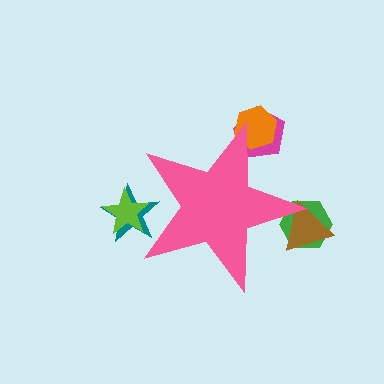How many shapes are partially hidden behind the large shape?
6 shapes are partially hidden.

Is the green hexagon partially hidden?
Yes, the green hexagon is partially hidden behind the pink star.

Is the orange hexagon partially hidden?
Yes, the orange hexagon is partially hidden behind the pink star.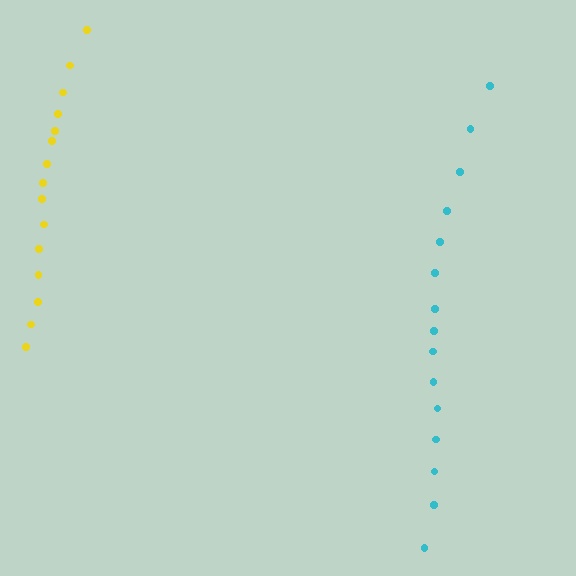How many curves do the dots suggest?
There are 2 distinct paths.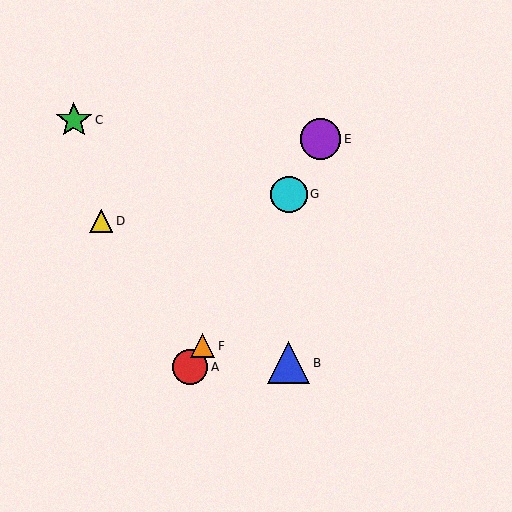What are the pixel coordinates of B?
Object B is at (289, 363).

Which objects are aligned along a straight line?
Objects A, E, F, G are aligned along a straight line.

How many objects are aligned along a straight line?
4 objects (A, E, F, G) are aligned along a straight line.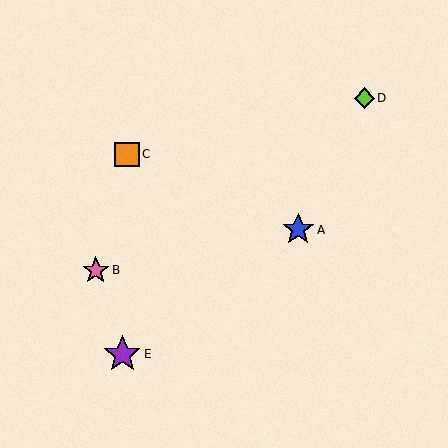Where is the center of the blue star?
The center of the blue star is at (298, 230).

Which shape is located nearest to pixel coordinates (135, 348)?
The purple star (labeled E) at (122, 354) is nearest to that location.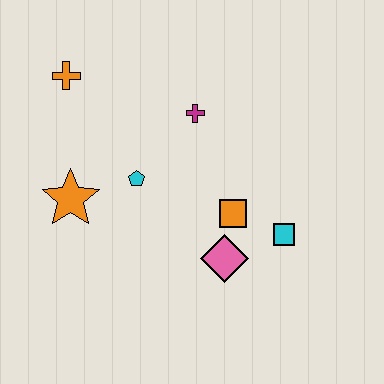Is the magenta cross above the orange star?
Yes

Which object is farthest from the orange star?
The cyan square is farthest from the orange star.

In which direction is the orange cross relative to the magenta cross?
The orange cross is to the left of the magenta cross.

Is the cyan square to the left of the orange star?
No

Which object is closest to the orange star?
The cyan pentagon is closest to the orange star.